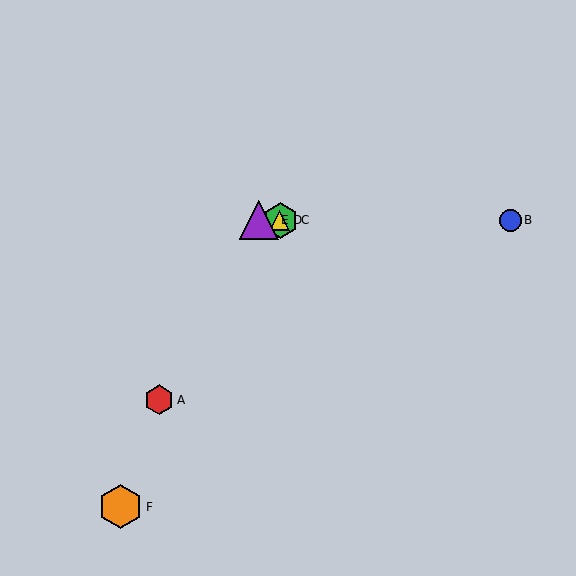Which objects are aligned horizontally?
Objects B, C, D, E are aligned horizontally.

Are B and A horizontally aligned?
No, B is at y≈220 and A is at y≈400.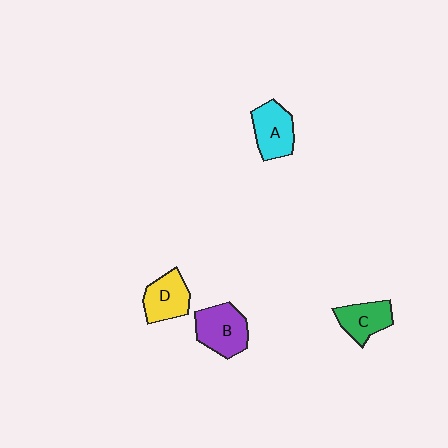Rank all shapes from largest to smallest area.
From largest to smallest: B (purple), A (cyan), D (yellow), C (green).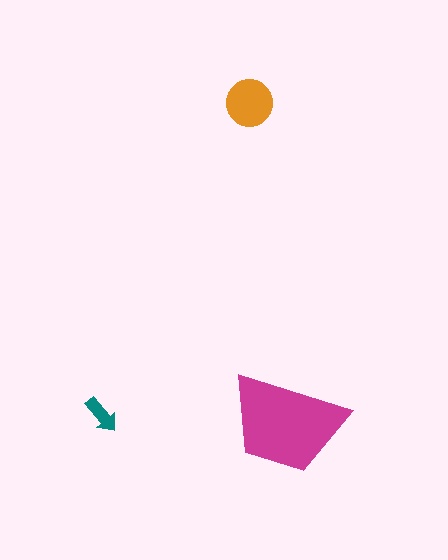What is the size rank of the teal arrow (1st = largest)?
3rd.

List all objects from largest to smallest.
The magenta trapezoid, the orange circle, the teal arrow.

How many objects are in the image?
There are 3 objects in the image.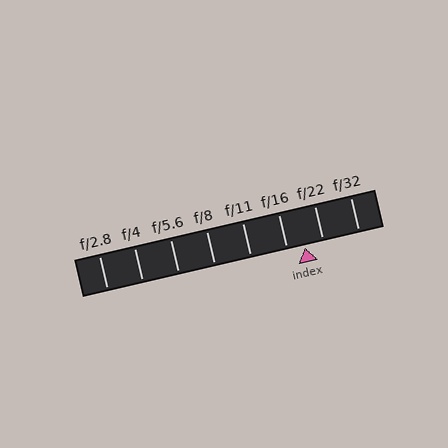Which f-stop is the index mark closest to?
The index mark is closest to f/16.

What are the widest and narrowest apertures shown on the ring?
The widest aperture shown is f/2.8 and the narrowest is f/32.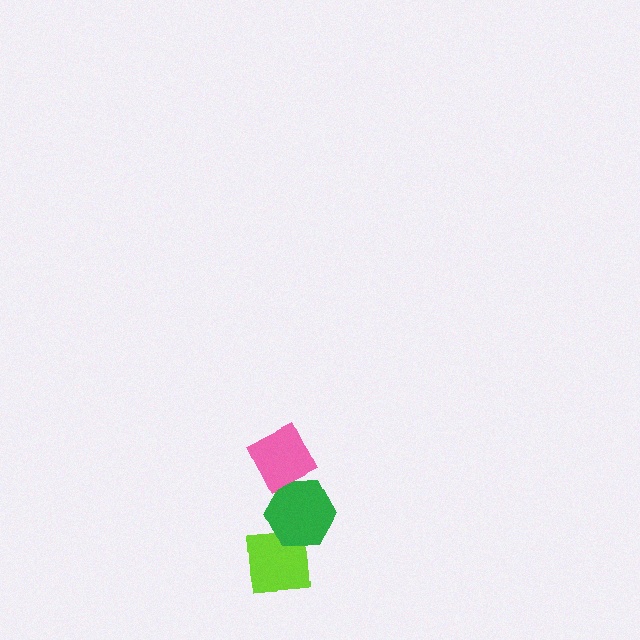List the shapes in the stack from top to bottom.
From top to bottom: the pink diamond, the green hexagon, the lime square.